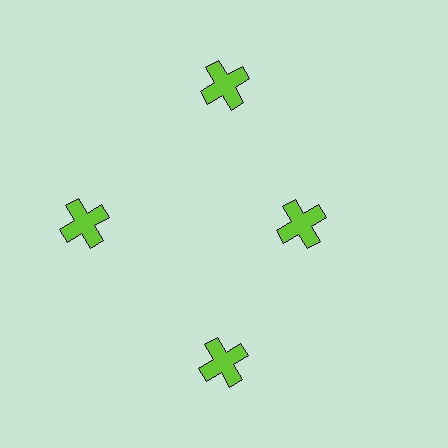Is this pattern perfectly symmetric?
No. The 4 lime crosses are arranged in a ring, but one element near the 3 o'clock position is pulled inward toward the center, breaking the 4-fold rotational symmetry.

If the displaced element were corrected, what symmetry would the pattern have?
It would have 4-fold rotational symmetry — the pattern would map onto itself every 90 degrees.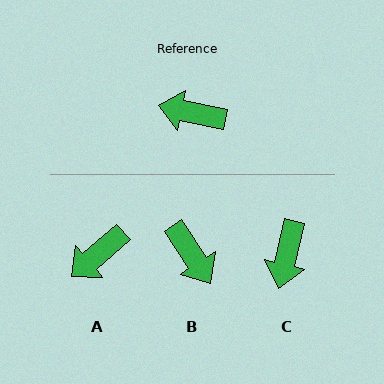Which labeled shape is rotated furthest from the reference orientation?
B, about 135 degrees away.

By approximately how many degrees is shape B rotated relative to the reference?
Approximately 135 degrees counter-clockwise.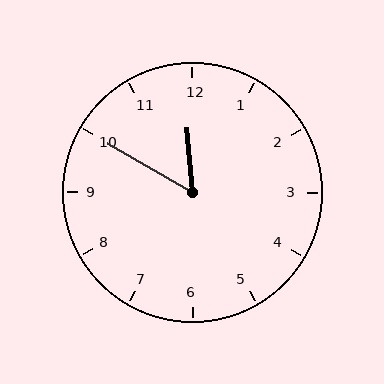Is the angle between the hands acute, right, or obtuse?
It is acute.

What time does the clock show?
11:50.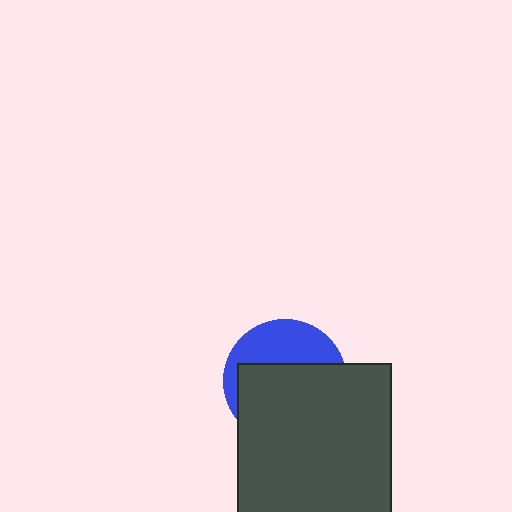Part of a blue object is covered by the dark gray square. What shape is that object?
It is a circle.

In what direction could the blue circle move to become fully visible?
The blue circle could move up. That would shift it out from behind the dark gray square entirely.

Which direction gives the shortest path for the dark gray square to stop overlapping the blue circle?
Moving down gives the shortest separation.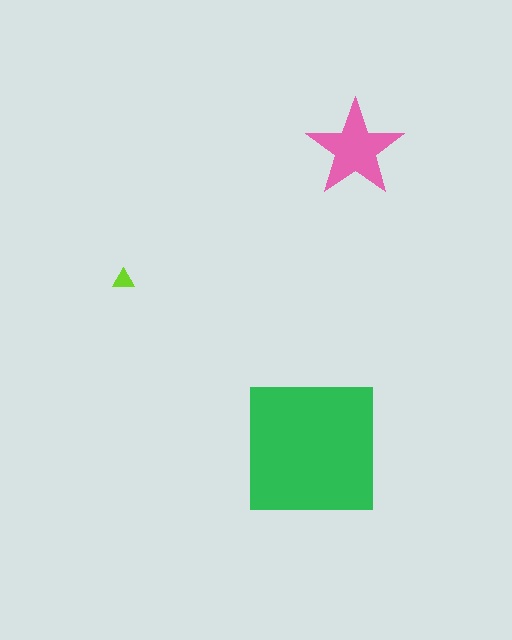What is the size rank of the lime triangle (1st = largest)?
3rd.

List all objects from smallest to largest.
The lime triangle, the pink star, the green square.